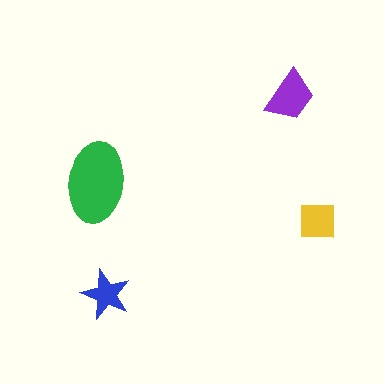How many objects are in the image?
There are 4 objects in the image.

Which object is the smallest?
The blue star.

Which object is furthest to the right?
The yellow square is rightmost.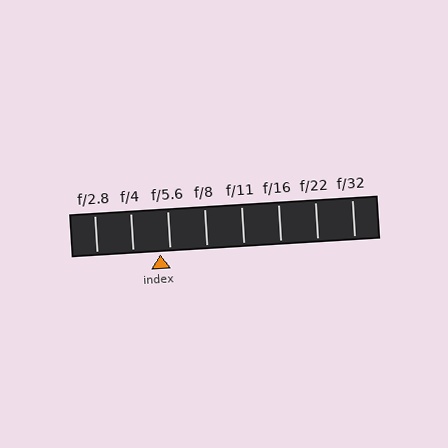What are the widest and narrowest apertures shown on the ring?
The widest aperture shown is f/2.8 and the narrowest is f/32.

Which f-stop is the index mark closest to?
The index mark is closest to f/5.6.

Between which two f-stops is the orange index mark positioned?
The index mark is between f/4 and f/5.6.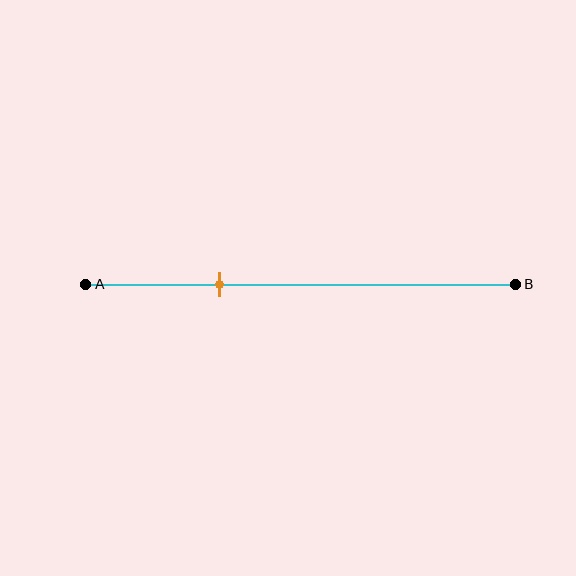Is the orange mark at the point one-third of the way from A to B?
Yes, the mark is approximately at the one-third point.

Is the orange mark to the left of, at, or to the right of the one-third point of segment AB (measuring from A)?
The orange mark is approximately at the one-third point of segment AB.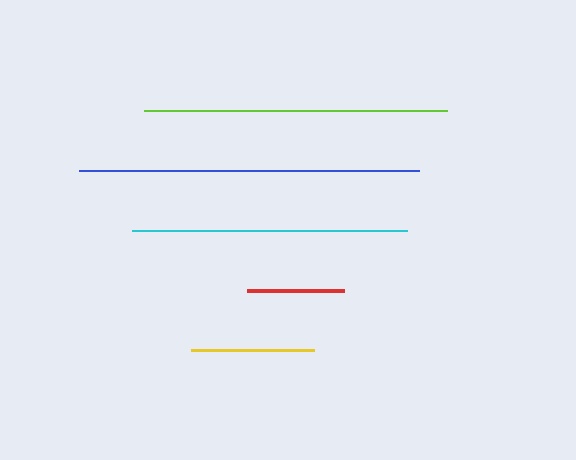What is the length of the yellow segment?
The yellow segment is approximately 123 pixels long.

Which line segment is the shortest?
The red line is the shortest at approximately 97 pixels.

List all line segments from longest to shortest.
From longest to shortest: blue, lime, cyan, yellow, red.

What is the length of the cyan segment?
The cyan segment is approximately 275 pixels long.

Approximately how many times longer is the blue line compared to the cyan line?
The blue line is approximately 1.2 times the length of the cyan line.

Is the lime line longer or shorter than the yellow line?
The lime line is longer than the yellow line.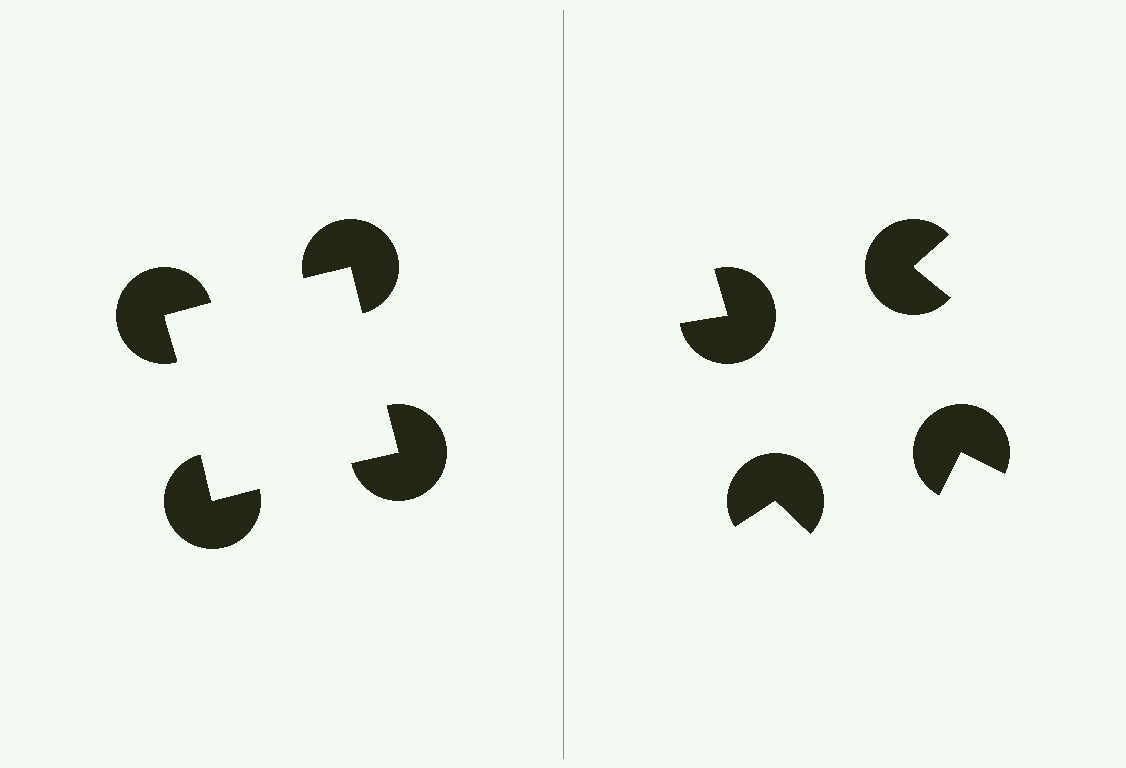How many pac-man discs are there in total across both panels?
8 — 4 on each side.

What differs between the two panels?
The pac-man discs are positioned identically on both sides; only the wedge orientations differ. On the left they align to a square; on the right they are misaligned.